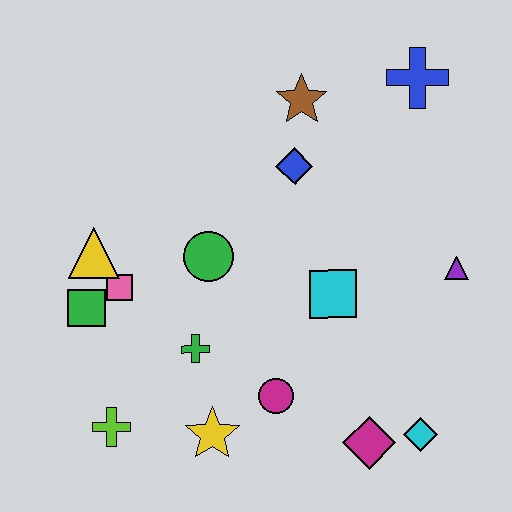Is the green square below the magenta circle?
No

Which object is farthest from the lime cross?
The blue cross is farthest from the lime cross.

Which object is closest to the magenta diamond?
The cyan diamond is closest to the magenta diamond.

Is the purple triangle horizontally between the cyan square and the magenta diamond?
No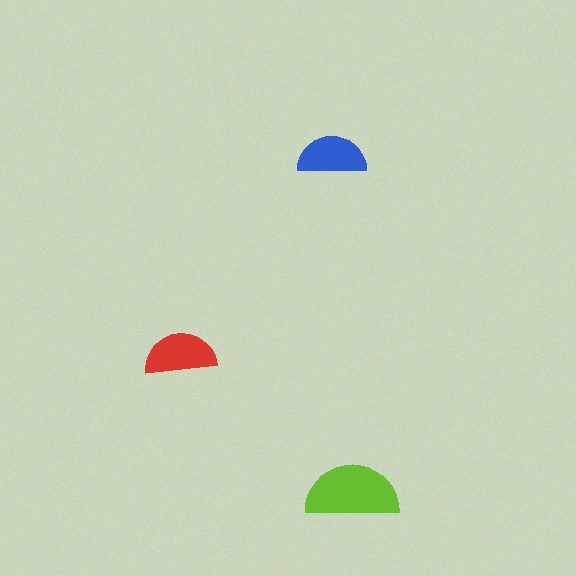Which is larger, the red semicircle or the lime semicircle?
The lime one.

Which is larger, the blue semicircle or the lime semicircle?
The lime one.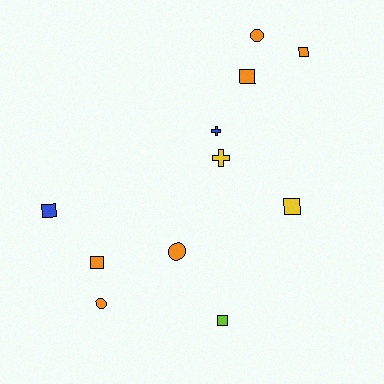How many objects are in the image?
There are 11 objects.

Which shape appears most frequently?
Square, with 6 objects.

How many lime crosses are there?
There are no lime crosses.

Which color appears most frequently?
Orange, with 6 objects.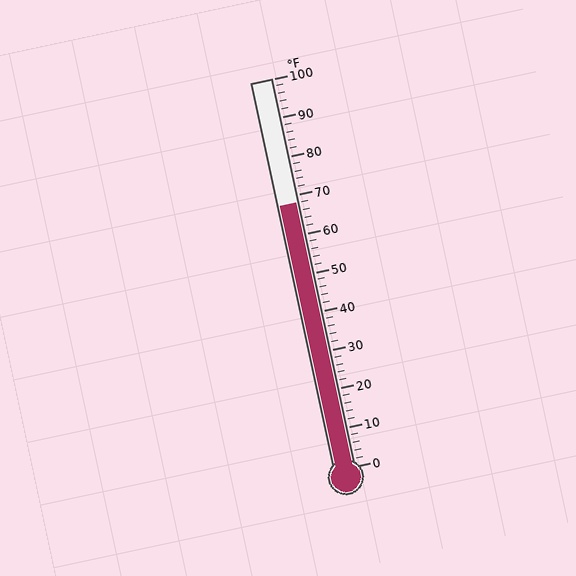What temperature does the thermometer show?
The thermometer shows approximately 68°F.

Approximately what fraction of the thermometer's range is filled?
The thermometer is filled to approximately 70% of its range.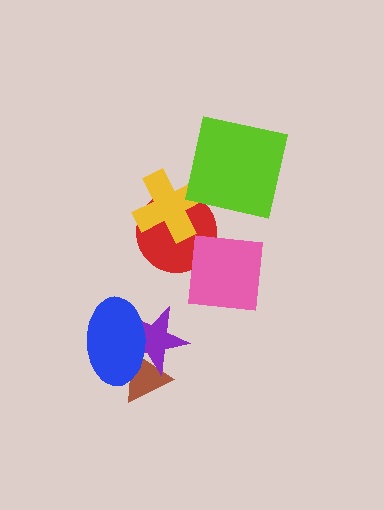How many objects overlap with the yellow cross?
1 object overlaps with the yellow cross.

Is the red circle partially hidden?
Yes, it is partially covered by another shape.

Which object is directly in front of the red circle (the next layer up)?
The yellow cross is directly in front of the red circle.